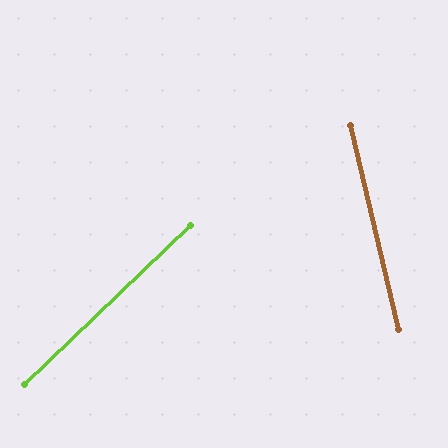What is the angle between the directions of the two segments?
Approximately 59 degrees.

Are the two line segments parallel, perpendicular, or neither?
Neither parallel nor perpendicular — they differ by about 59°.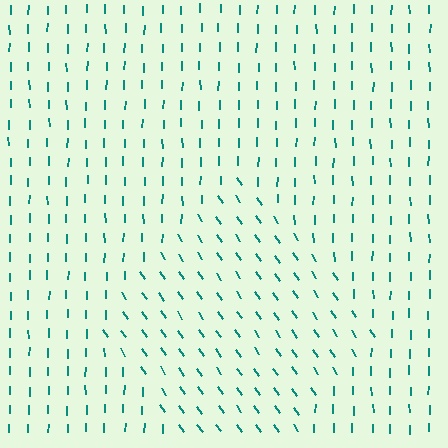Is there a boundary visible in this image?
Yes, there is a texture boundary formed by a change in line orientation.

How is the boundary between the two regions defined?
The boundary is defined purely by a change in line orientation (approximately 35 degrees difference). All lines are the same color and thickness.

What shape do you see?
I see a diamond.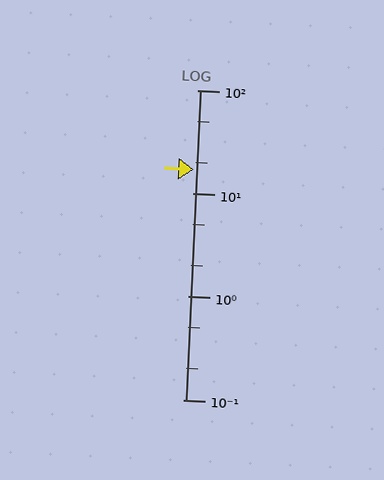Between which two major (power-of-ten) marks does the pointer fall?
The pointer is between 10 and 100.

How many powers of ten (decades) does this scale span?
The scale spans 3 decades, from 0.1 to 100.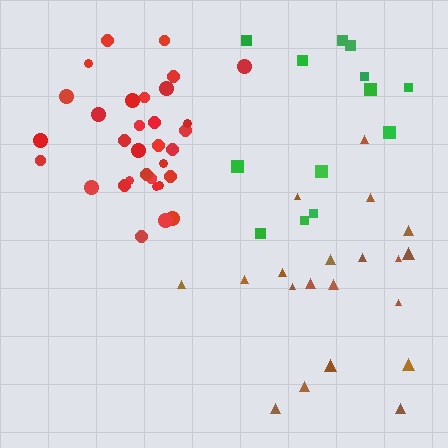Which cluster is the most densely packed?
Red.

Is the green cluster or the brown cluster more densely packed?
Brown.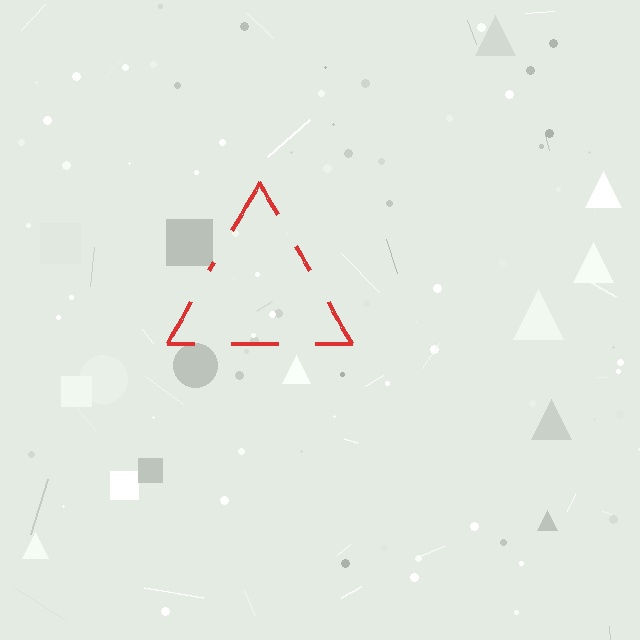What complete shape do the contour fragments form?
The contour fragments form a triangle.